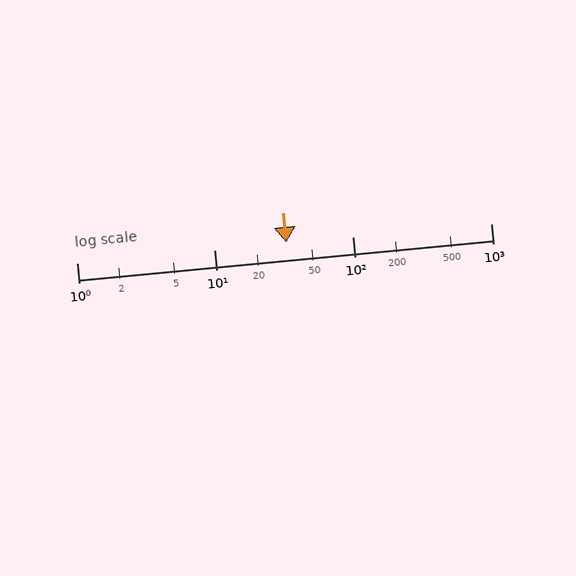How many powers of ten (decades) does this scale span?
The scale spans 3 decades, from 1 to 1000.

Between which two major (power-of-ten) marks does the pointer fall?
The pointer is between 10 and 100.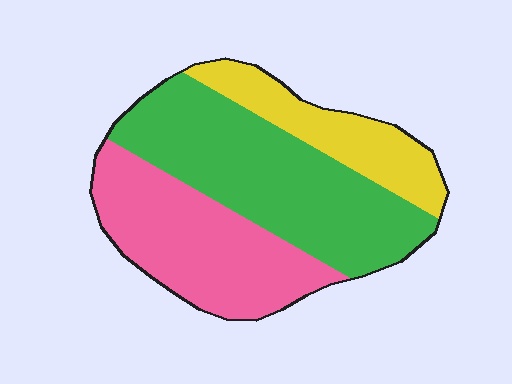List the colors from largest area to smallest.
From largest to smallest: green, pink, yellow.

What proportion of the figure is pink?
Pink covers roughly 35% of the figure.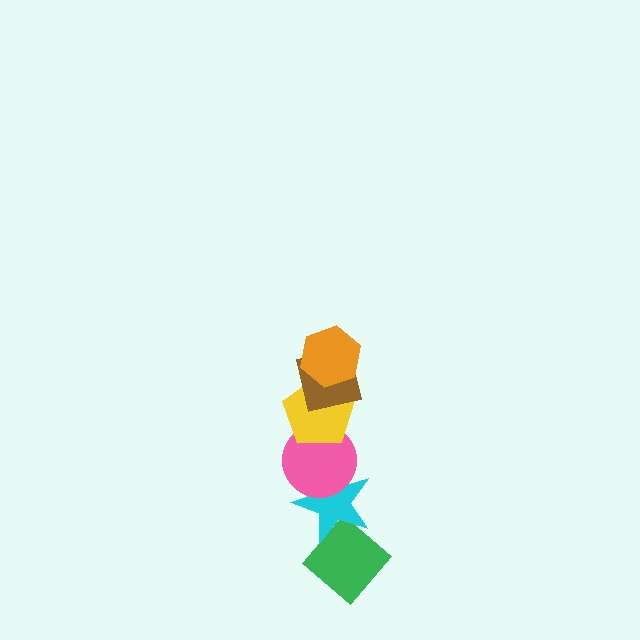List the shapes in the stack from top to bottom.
From top to bottom: the orange hexagon, the brown square, the yellow pentagon, the pink circle, the cyan star, the green diamond.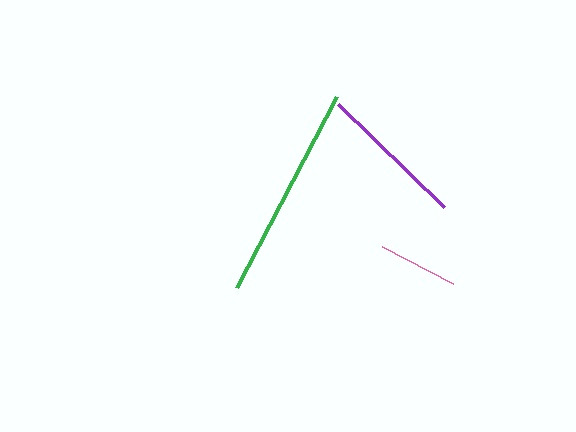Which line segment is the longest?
The green line is the longest at approximately 216 pixels.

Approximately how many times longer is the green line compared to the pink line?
The green line is approximately 2.7 times the length of the pink line.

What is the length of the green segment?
The green segment is approximately 216 pixels long.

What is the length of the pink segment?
The pink segment is approximately 79 pixels long.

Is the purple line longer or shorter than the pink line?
The purple line is longer than the pink line.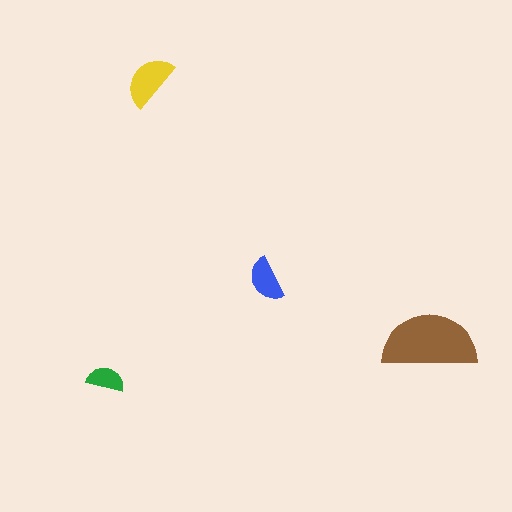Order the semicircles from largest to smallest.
the brown one, the yellow one, the blue one, the green one.